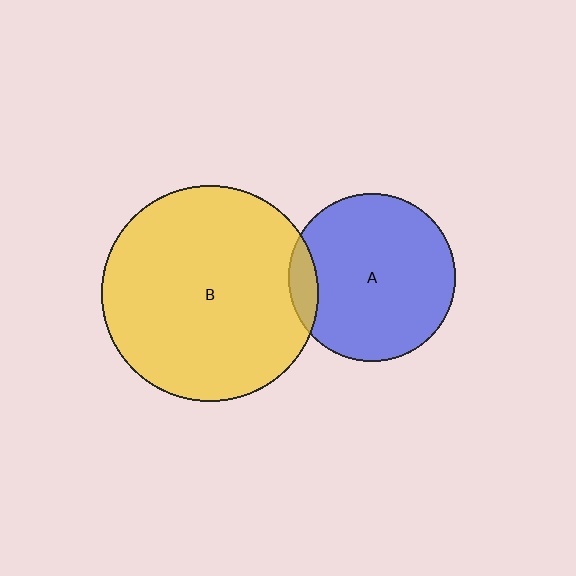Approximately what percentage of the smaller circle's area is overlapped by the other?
Approximately 10%.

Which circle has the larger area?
Circle B (yellow).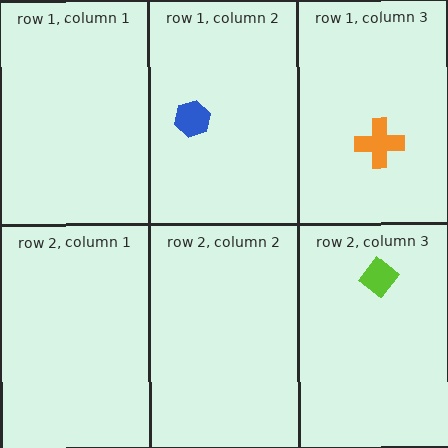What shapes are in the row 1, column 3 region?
The orange cross.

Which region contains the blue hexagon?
The row 1, column 2 region.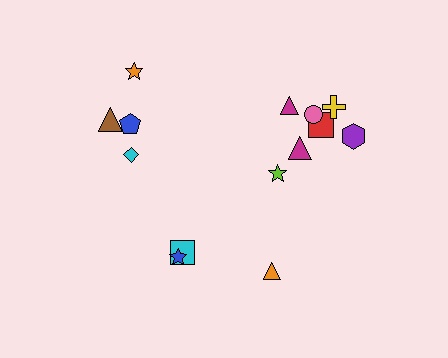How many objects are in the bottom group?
There are 3 objects.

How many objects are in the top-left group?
There are 4 objects.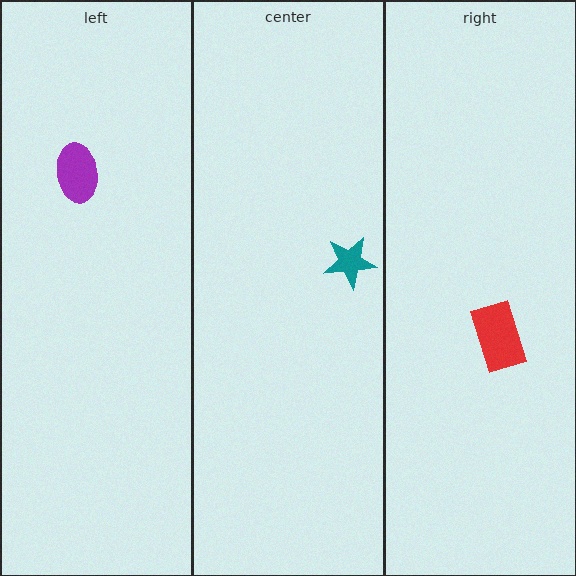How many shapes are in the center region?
1.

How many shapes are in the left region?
1.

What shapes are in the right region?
The red rectangle.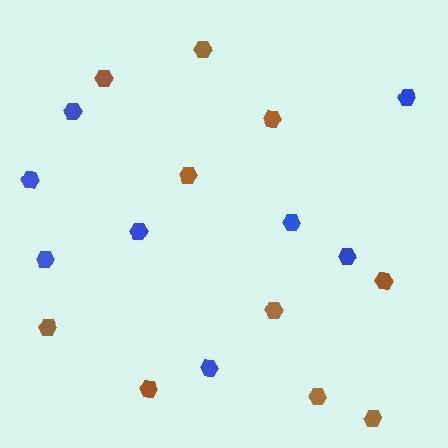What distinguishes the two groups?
There are 2 groups: one group of brown hexagons (10) and one group of blue hexagons (8).